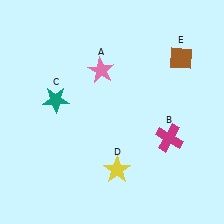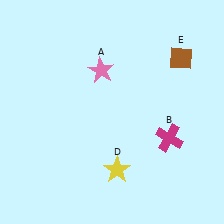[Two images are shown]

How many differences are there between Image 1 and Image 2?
There is 1 difference between the two images.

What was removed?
The teal star (C) was removed in Image 2.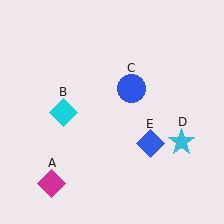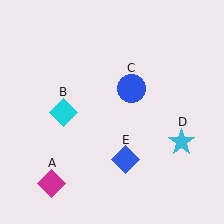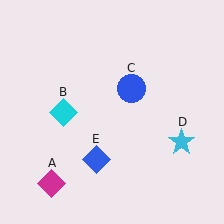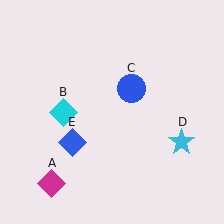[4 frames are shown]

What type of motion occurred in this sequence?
The blue diamond (object E) rotated clockwise around the center of the scene.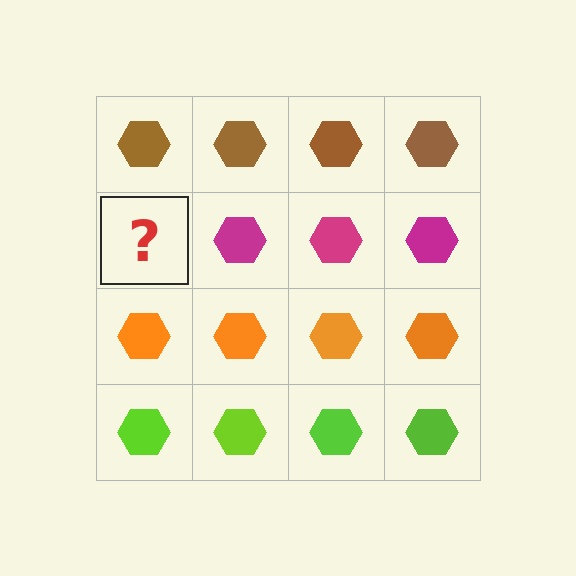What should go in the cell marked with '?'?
The missing cell should contain a magenta hexagon.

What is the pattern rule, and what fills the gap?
The rule is that each row has a consistent color. The gap should be filled with a magenta hexagon.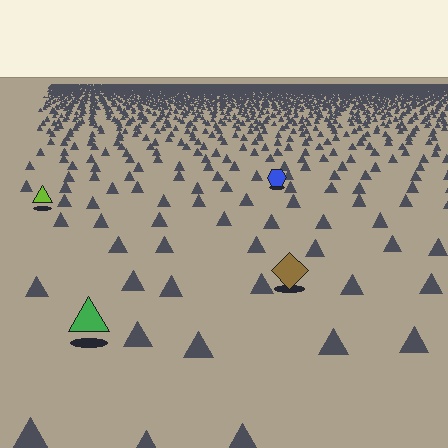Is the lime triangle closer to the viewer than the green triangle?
No. The green triangle is closer — you can tell from the texture gradient: the ground texture is coarser near it.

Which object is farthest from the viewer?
The blue hexagon is farthest from the viewer. It appears smaller and the ground texture around it is denser.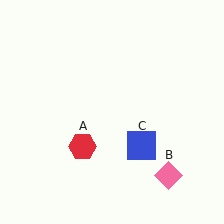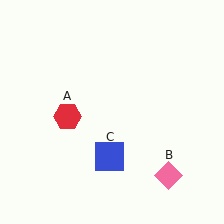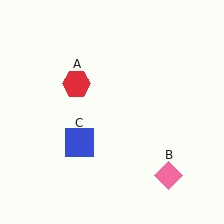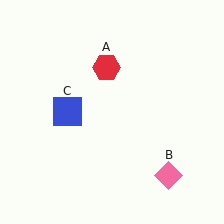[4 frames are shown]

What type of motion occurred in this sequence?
The red hexagon (object A), blue square (object C) rotated clockwise around the center of the scene.